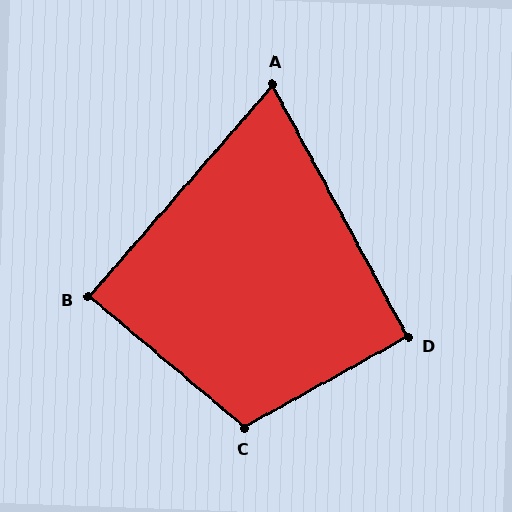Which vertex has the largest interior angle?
C, at approximately 111 degrees.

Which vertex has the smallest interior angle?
A, at approximately 69 degrees.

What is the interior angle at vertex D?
Approximately 91 degrees (approximately right).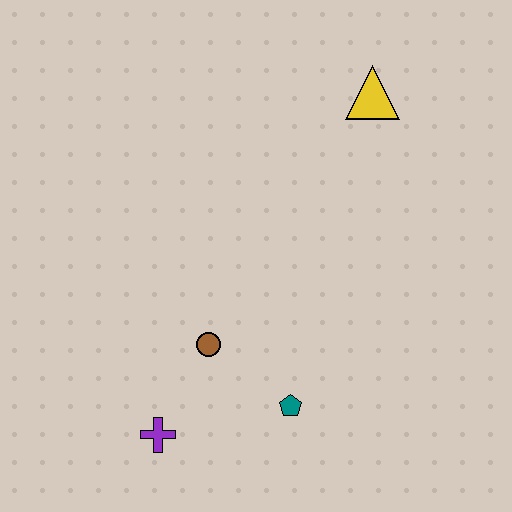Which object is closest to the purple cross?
The brown circle is closest to the purple cross.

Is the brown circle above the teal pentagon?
Yes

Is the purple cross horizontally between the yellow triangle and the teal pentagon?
No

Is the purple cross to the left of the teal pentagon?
Yes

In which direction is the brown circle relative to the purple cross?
The brown circle is above the purple cross.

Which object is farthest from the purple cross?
The yellow triangle is farthest from the purple cross.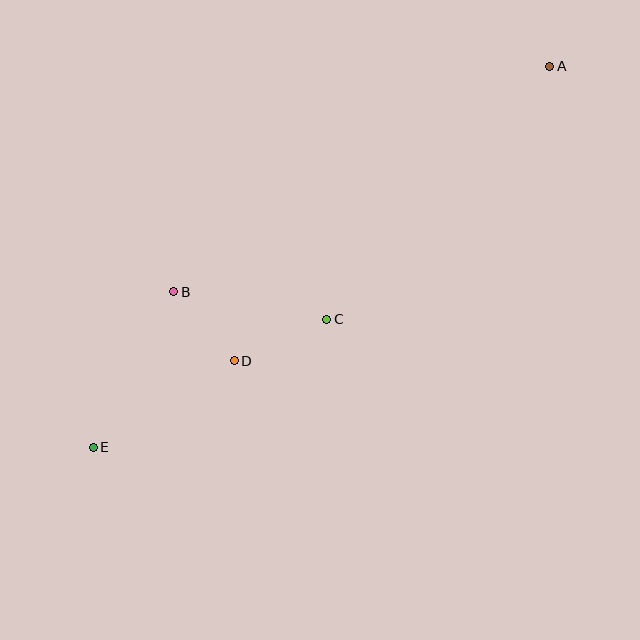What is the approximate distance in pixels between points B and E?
The distance between B and E is approximately 175 pixels.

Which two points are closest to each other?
Points B and D are closest to each other.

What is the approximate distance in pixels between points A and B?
The distance between A and B is approximately 438 pixels.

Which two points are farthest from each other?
Points A and E are farthest from each other.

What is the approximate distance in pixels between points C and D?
The distance between C and D is approximately 102 pixels.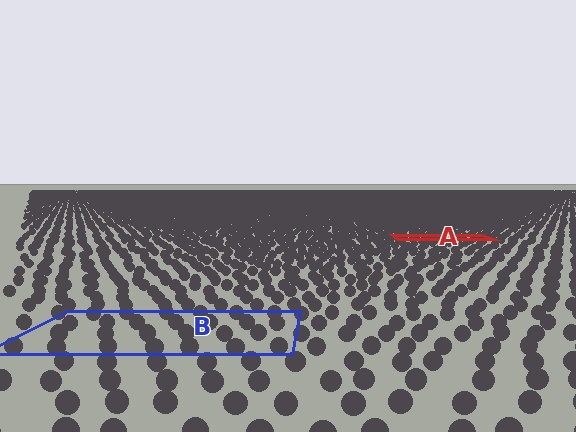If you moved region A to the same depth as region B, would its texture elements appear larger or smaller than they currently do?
They would appear larger. At a closer depth, the same texture elements are projected at a bigger on-screen size.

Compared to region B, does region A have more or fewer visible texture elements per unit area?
Region A has more texture elements per unit area — they are packed more densely because it is farther away.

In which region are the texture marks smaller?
The texture marks are smaller in region A, because it is farther away.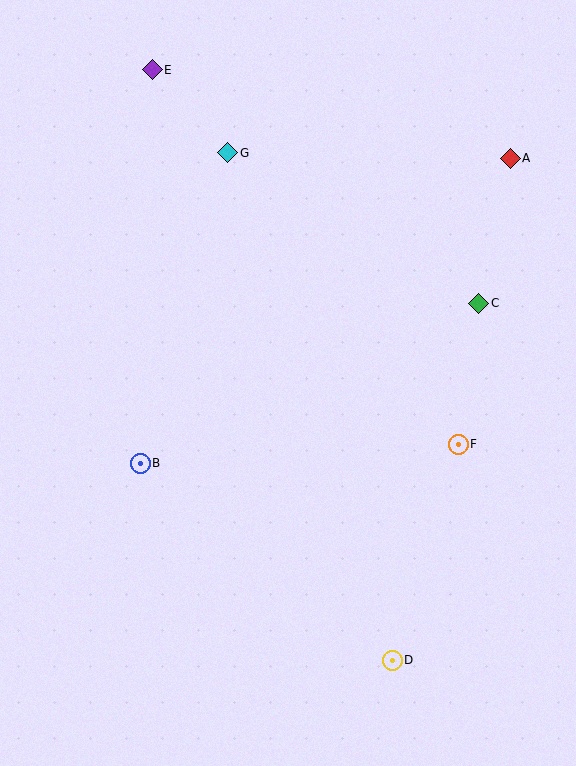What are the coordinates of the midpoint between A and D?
The midpoint between A and D is at (451, 409).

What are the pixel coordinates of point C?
Point C is at (479, 303).